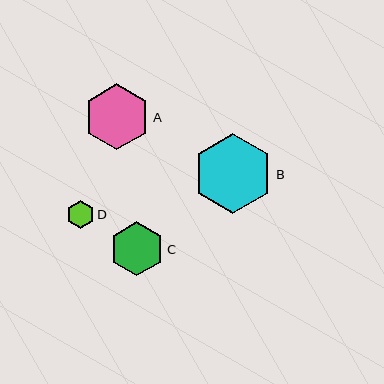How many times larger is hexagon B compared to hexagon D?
Hexagon B is approximately 2.9 times the size of hexagon D.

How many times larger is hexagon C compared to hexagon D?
Hexagon C is approximately 2.0 times the size of hexagon D.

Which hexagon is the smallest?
Hexagon D is the smallest with a size of approximately 28 pixels.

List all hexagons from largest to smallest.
From largest to smallest: B, A, C, D.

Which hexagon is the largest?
Hexagon B is the largest with a size of approximately 80 pixels.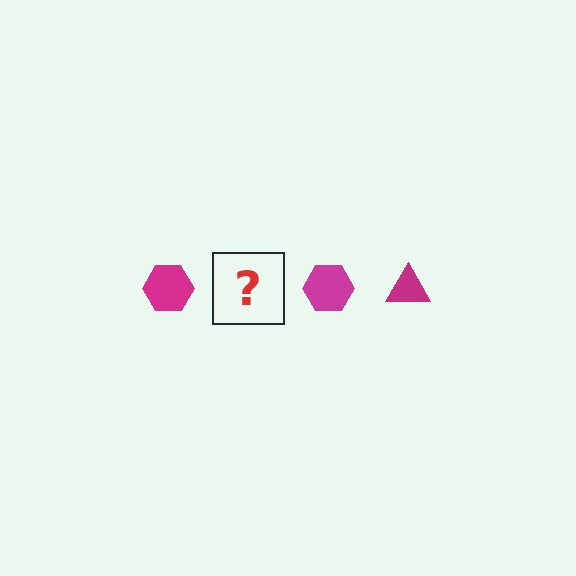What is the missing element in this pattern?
The missing element is a magenta triangle.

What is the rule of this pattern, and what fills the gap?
The rule is that the pattern cycles through hexagon, triangle shapes in magenta. The gap should be filled with a magenta triangle.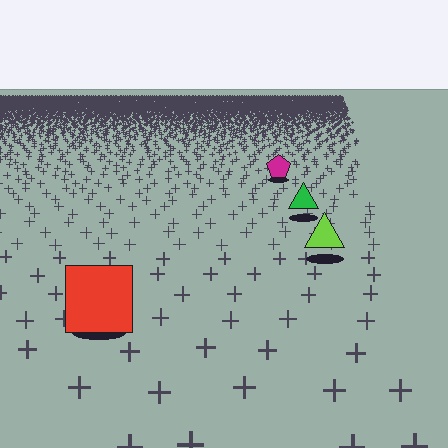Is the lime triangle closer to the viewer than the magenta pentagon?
Yes. The lime triangle is closer — you can tell from the texture gradient: the ground texture is coarser near it.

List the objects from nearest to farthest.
From nearest to farthest: the red square, the lime triangle, the green triangle, the magenta pentagon.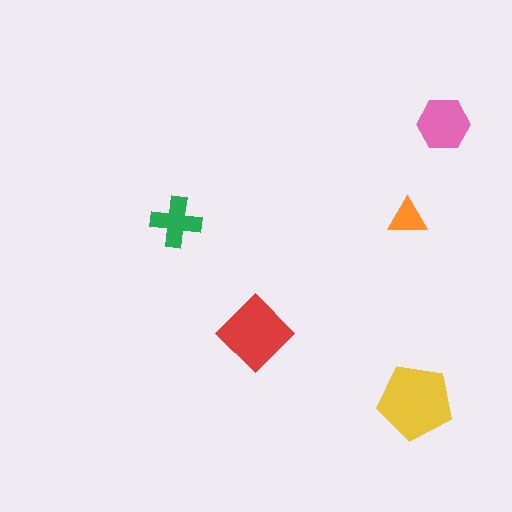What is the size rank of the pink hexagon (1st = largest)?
3rd.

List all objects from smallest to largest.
The orange triangle, the green cross, the pink hexagon, the red diamond, the yellow pentagon.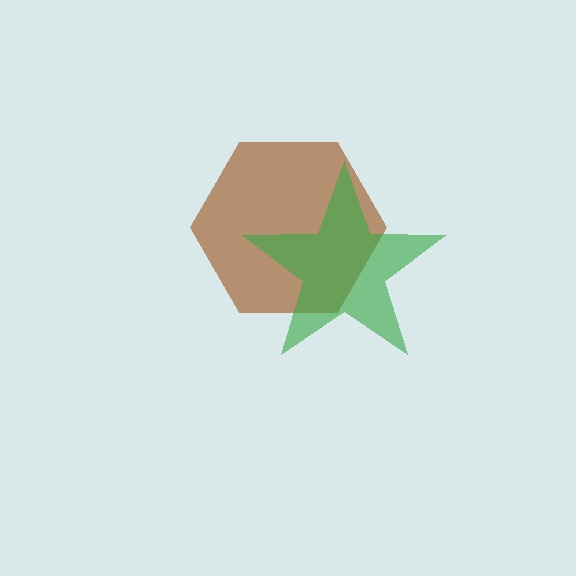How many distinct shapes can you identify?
There are 2 distinct shapes: a brown hexagon, a green star.